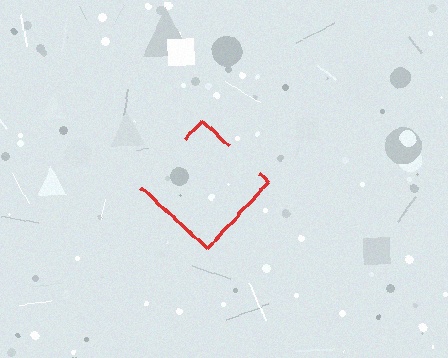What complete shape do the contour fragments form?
The contour fragments form a diamond.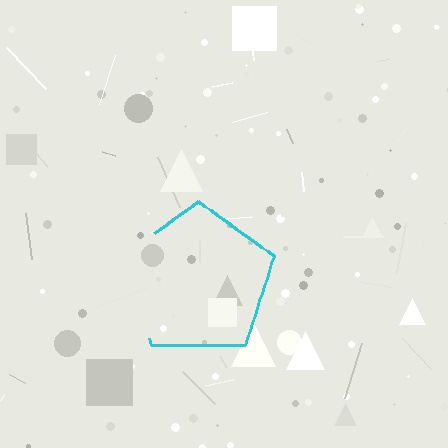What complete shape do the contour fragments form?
The contour fragments form a pentagon.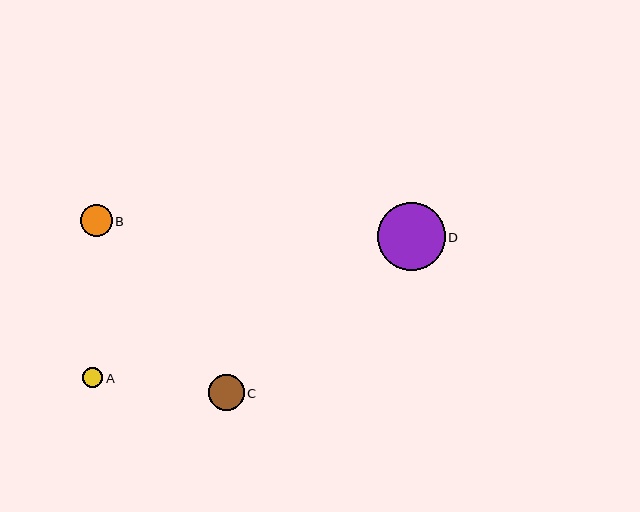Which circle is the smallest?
Circle A is the smallest with a size of approximately 21 pixels.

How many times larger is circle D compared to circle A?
Circle D is approximately 3.3 times the size of circle A.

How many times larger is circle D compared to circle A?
Circle D is approximately 3.3 times the size of circle A.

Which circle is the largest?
Circle D is the largest with a size of approximately 68 pixels.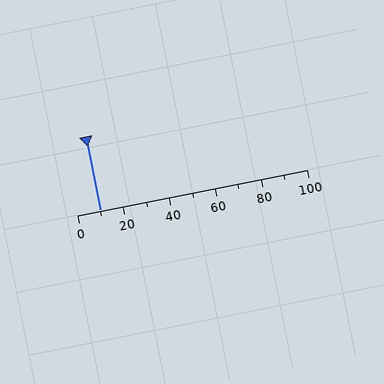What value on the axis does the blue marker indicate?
The marker indicates approximately 10.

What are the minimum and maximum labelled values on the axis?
The axis runs from 0 to 100.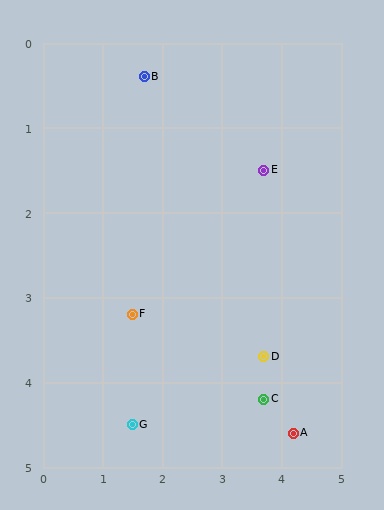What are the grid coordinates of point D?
Point D is at approximately (3.7, 3.7).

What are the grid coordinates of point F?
Point F is at approximately (1.5, 3.2).